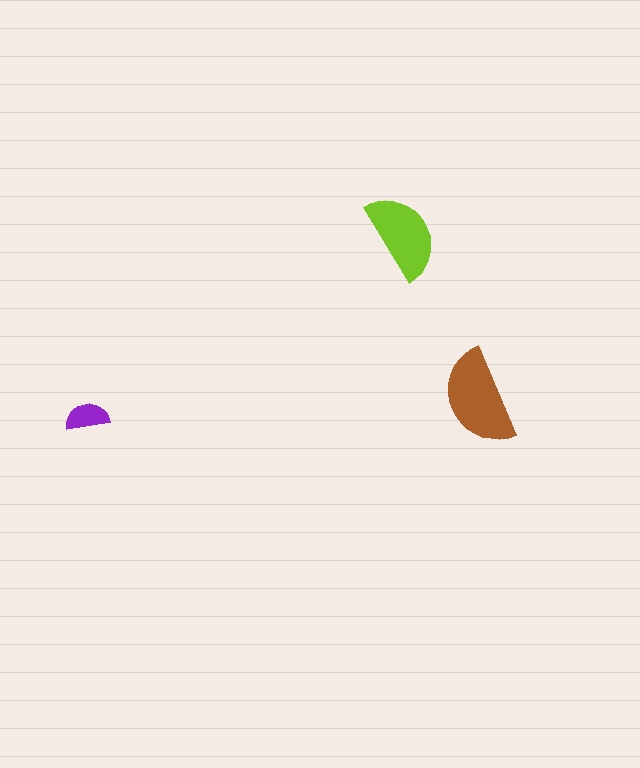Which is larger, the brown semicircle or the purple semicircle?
The brown one.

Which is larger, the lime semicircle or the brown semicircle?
The brown one.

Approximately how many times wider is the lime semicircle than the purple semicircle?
About 2 times wider.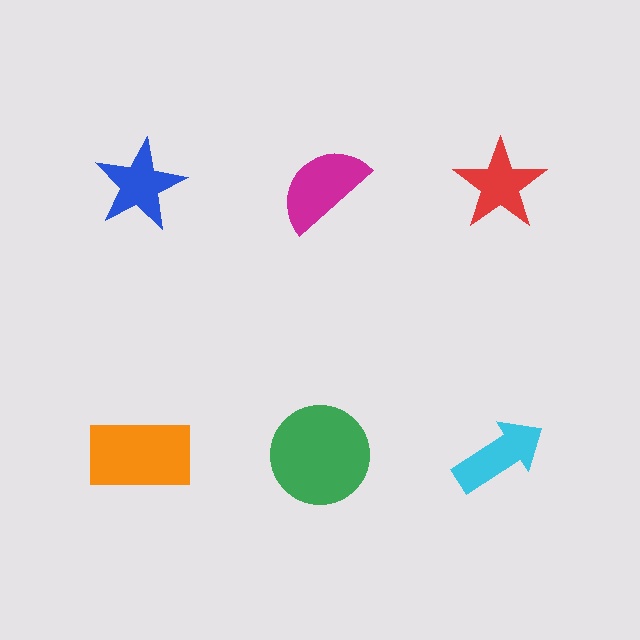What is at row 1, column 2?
A magenta semicircle.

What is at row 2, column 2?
A green circle.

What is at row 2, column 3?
A cyan arrow.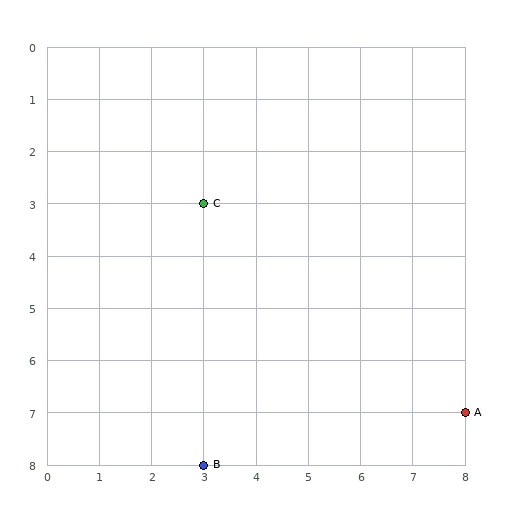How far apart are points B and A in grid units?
Points B and A are 5 columns and 1 row apart (about 5.1 grid units diagonally).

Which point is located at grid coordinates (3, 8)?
Point B is at (3, 8).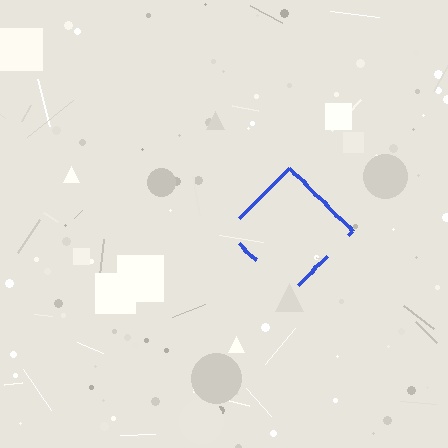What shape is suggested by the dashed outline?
The dashed outline suggests a diamond.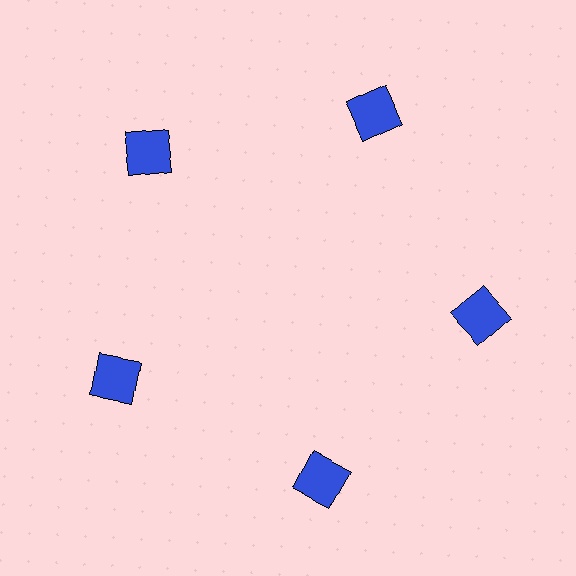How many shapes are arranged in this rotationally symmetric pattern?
There are 5 shapes, arranged in 5 groups of 1.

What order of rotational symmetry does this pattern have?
This pattern has 5-fold rotational symmetry.